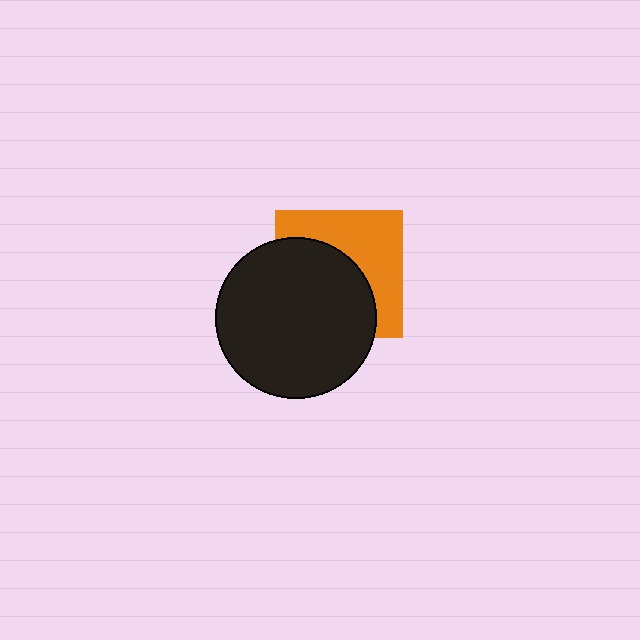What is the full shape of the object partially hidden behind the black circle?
The partially hidden object is an orange square.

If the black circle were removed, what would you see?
You would see the complete orange square.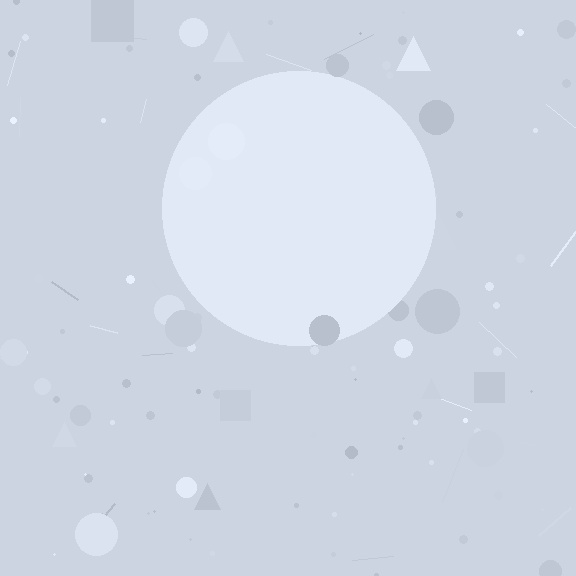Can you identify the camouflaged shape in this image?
The camouflaged shape is a circle.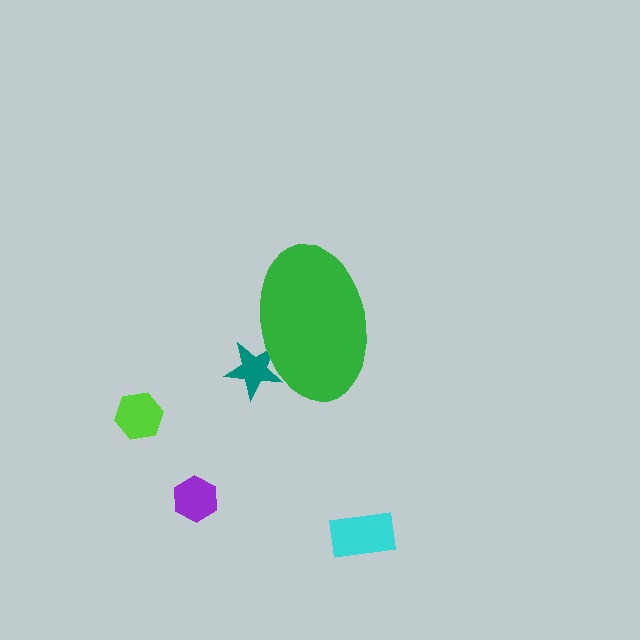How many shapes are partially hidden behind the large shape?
1 shape is partially hidden.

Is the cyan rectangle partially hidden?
No, the cyan rectangle is fully visible.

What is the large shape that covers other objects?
A green ellipse.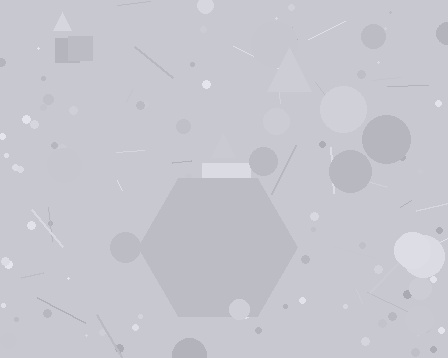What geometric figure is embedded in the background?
A hexagon is embedded in the background.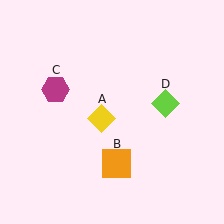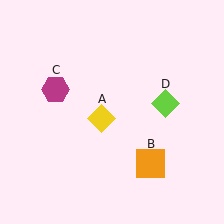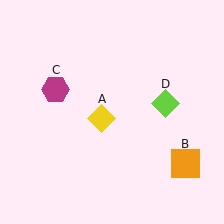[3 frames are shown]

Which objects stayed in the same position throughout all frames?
Yellow diamond (object A) and magenta hexagon (object C) and lime diamond (object D) remained stationary.